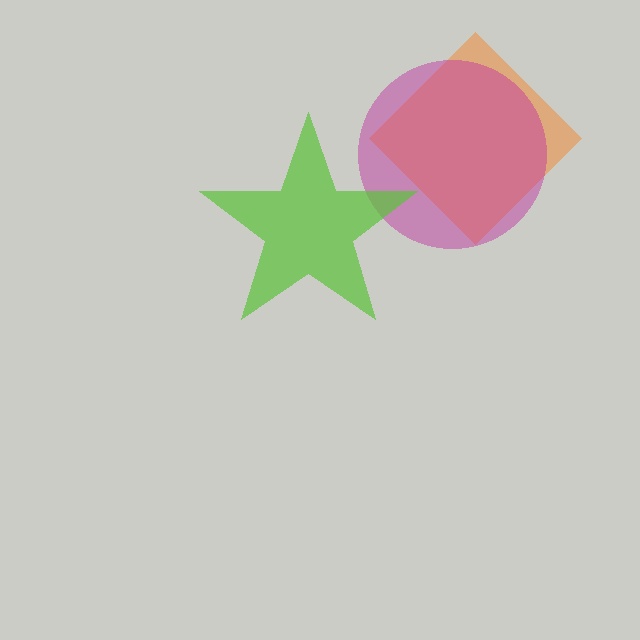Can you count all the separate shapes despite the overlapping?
Yes, there are 3 separate shapes.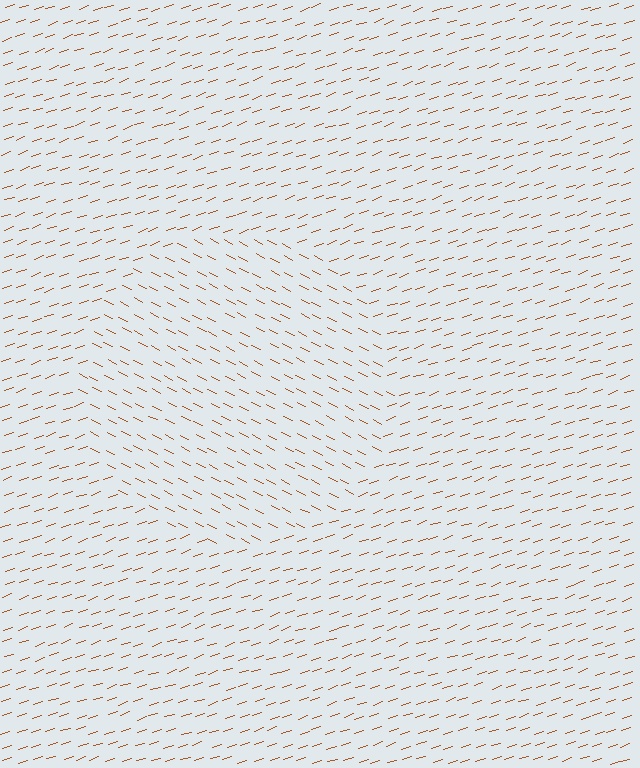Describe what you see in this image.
The image is filled with small brown line segments. A circle region in the image has lines oriented differently from the surrounding lines, creating a visible texture boundary.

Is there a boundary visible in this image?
Yes, there is a texture boundary formed by a change in line orientation.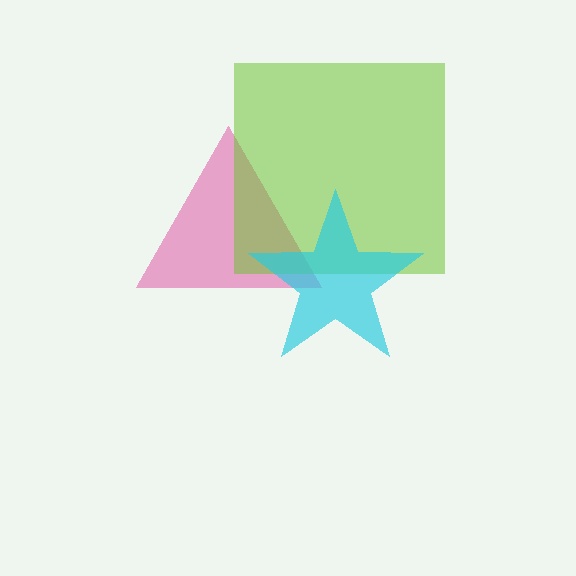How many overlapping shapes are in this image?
There are 3 overlapping shapes in the image.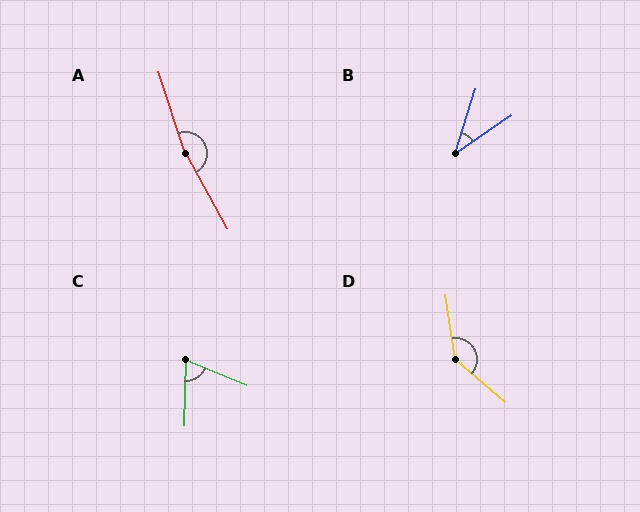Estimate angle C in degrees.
Approximately 69 degrees.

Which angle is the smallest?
B, at approximately 37 degrees.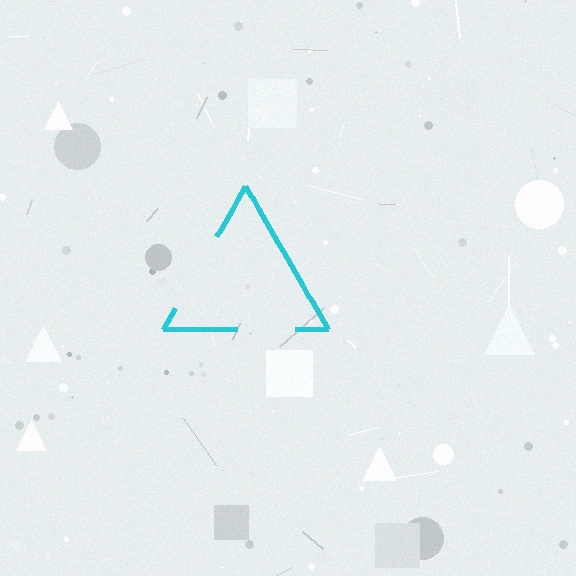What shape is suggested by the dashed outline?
The dashed outline suggests a triangle.